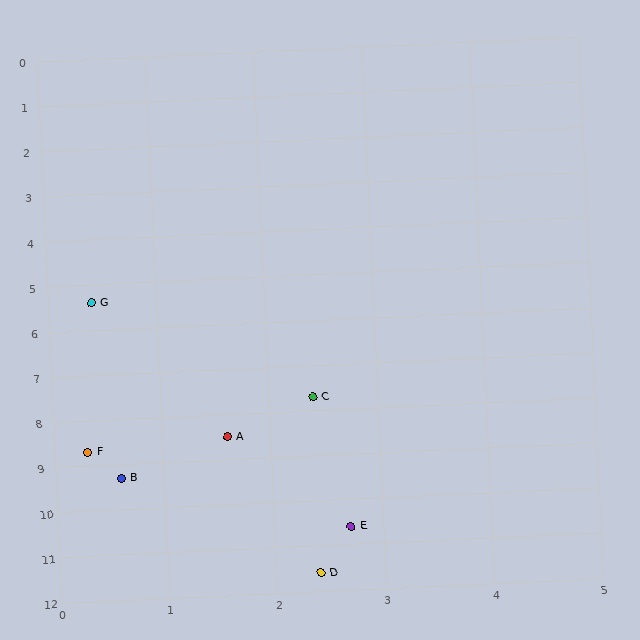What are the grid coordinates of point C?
Point C is at approximately (2.4, 7.7).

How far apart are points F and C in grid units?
Points F and C are about 2.3 grid units apart.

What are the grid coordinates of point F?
Point F is at approximately (0.3, 8.7).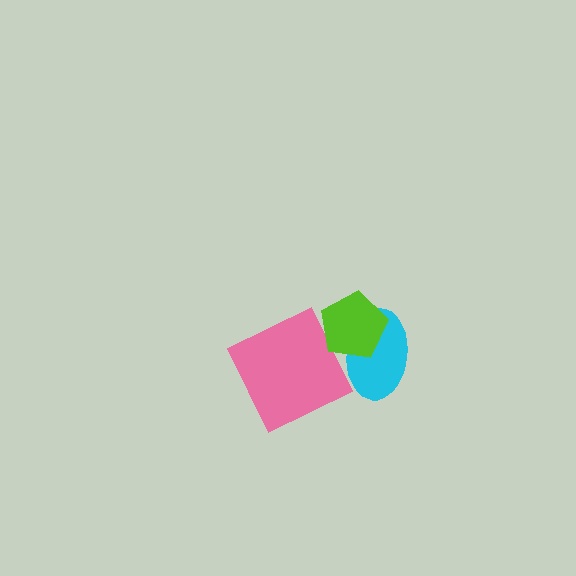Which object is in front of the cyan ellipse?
The lime pentagon is in front of the cyan ellipse.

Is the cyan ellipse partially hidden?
Yes, it is partially covered by another shape.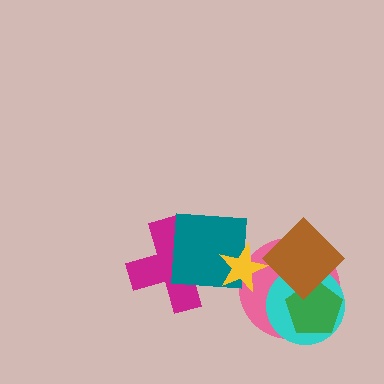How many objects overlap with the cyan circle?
3 objects overlap with the cyan circle.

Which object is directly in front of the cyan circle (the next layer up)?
The green pentagon is directly in front of the cyan circle.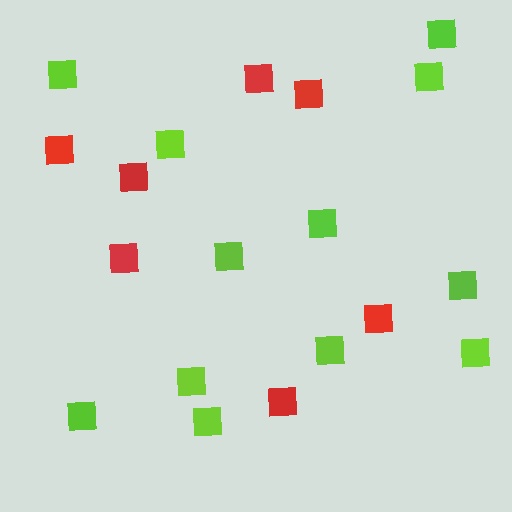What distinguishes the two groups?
There are 2 groups: one group of lime squares (12) and one group of red squares (7).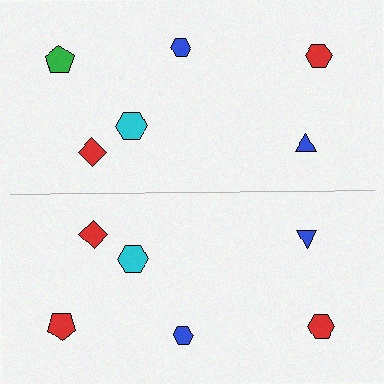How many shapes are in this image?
There are 12 shapes in this image.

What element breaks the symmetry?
The red pentagon on the bottom side breaks the symmetry — its mirror counterpart is green.